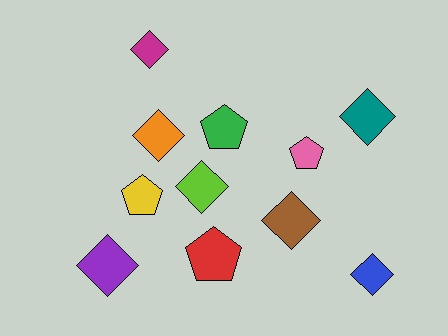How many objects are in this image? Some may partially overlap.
There are 11 objects.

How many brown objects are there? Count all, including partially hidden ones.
There is 1 brown object.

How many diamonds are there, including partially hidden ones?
There are 7 diamonds.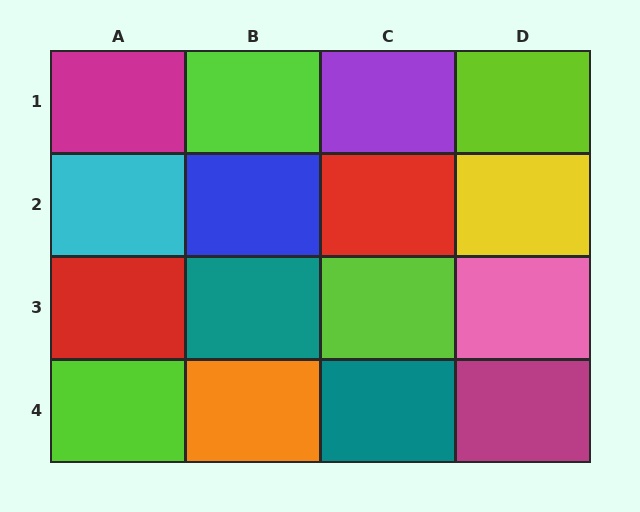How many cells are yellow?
1 cell is yellow.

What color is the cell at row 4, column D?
Magenta.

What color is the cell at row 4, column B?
Orange.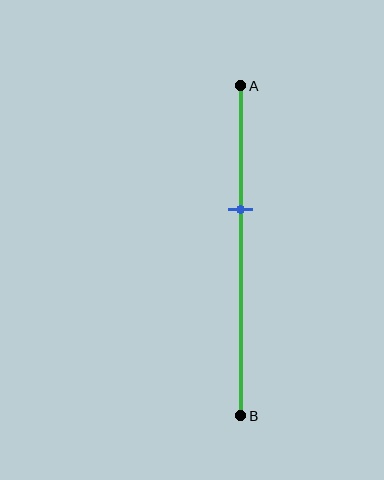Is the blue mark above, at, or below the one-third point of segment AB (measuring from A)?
The blue mark is below the one-third point of segment AB.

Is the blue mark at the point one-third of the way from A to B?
No, the mark is at about 40% from A, not at the 33% one-third point.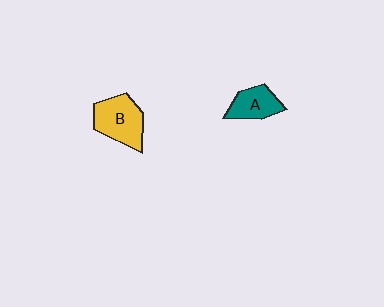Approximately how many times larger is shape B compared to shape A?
Approximately 1.5 times.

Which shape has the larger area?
Shape B (yellow).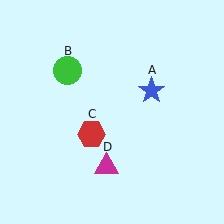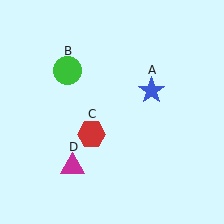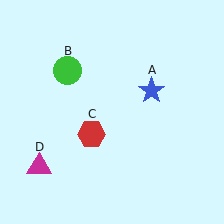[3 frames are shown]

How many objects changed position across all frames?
1 object changed position: magenta triangle (object D).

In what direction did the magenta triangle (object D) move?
The magenta triangle (object D) moved left.